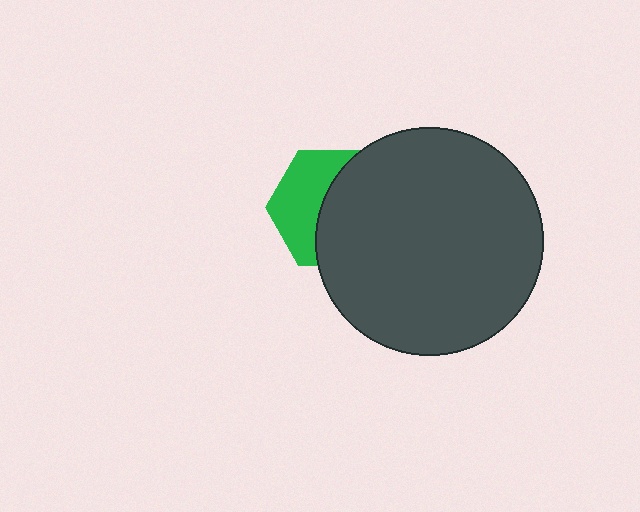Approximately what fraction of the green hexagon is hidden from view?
Roughly 56% of the green hexagon is hidden behind the dark gray circle.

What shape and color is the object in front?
The object in front is a dark gray circle.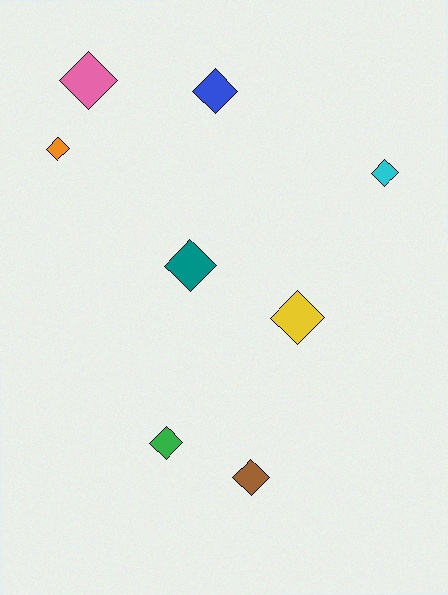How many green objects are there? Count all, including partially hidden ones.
There is 1 green object.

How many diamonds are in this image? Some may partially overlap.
There are 8 diamonds.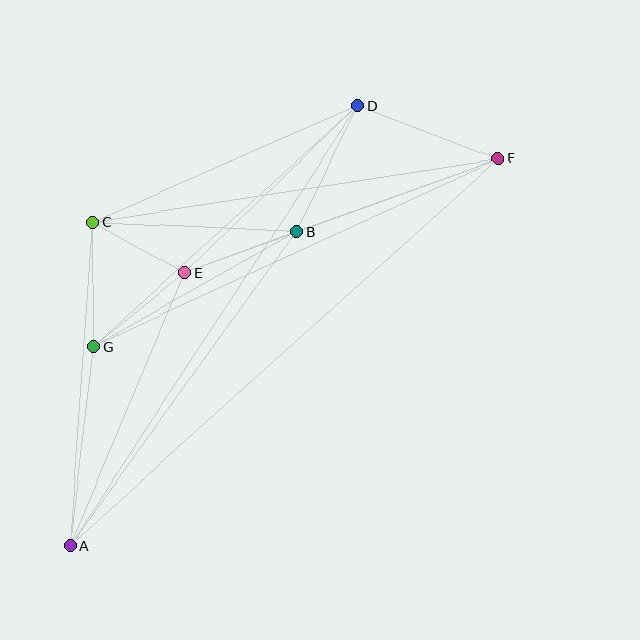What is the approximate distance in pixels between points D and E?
The distance between D and E is approximately 241 pixels.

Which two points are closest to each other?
Points C and E are closest to each other.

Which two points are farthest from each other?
Points A and F are farthest from each other.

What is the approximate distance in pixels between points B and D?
The distance between B and D is approximately 140 pixels.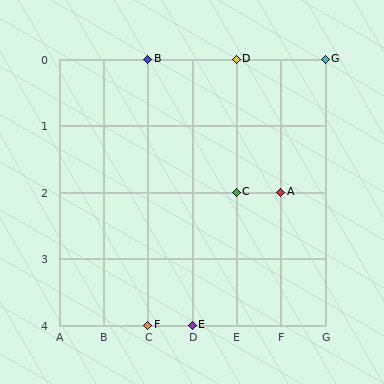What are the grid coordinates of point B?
Point B is at grid coordinates (C, 0).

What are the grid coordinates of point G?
Point G is at grid coordinates (G, 0).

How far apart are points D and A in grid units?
Points D and A are 1 column and 2 rows apart (about 2.2 grid units diagonally).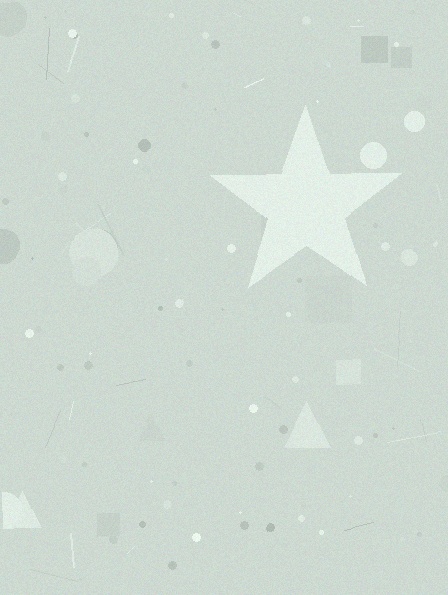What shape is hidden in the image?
A star is hidden in the image.